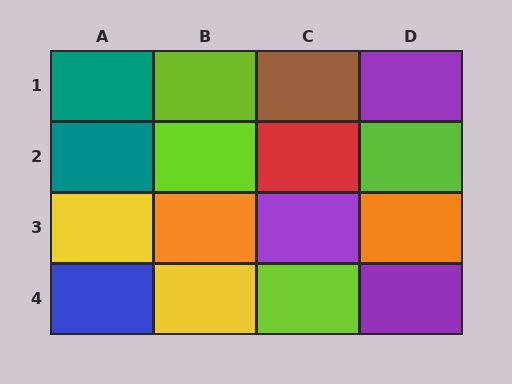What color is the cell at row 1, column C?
Brown.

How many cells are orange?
2 cells are orange.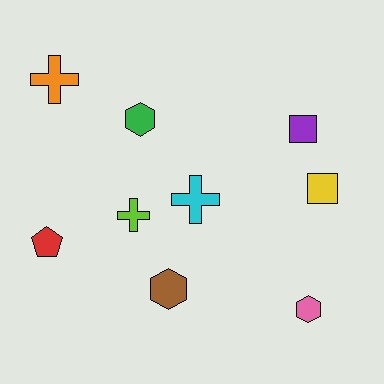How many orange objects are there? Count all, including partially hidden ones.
There is 1 orange object.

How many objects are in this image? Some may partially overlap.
There are 9 objects.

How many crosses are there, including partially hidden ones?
There are 3 crosses.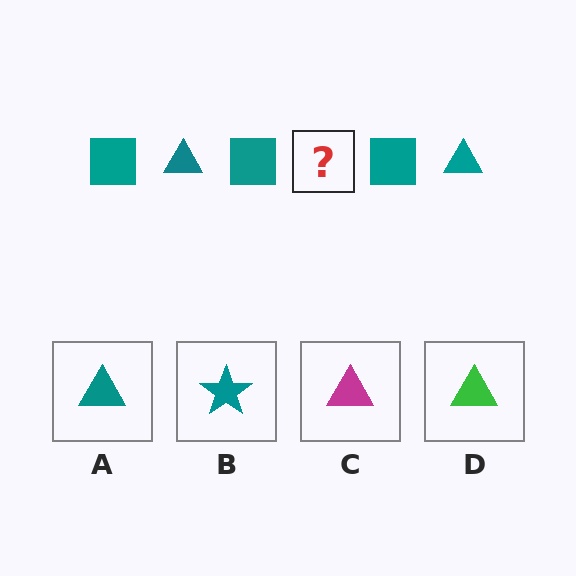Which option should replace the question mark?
Option A.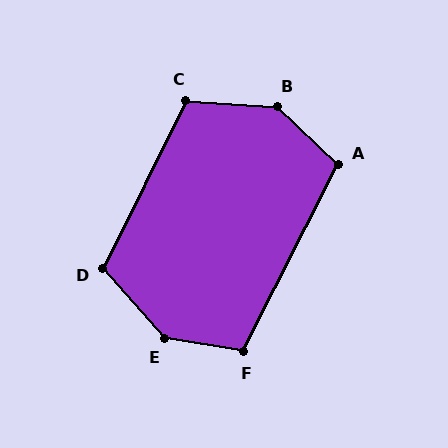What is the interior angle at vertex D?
Approximately 112 degrees (obtuse).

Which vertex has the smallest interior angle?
A, at approximately 107 degrees.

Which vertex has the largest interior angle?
E, at approximately 141 degrees.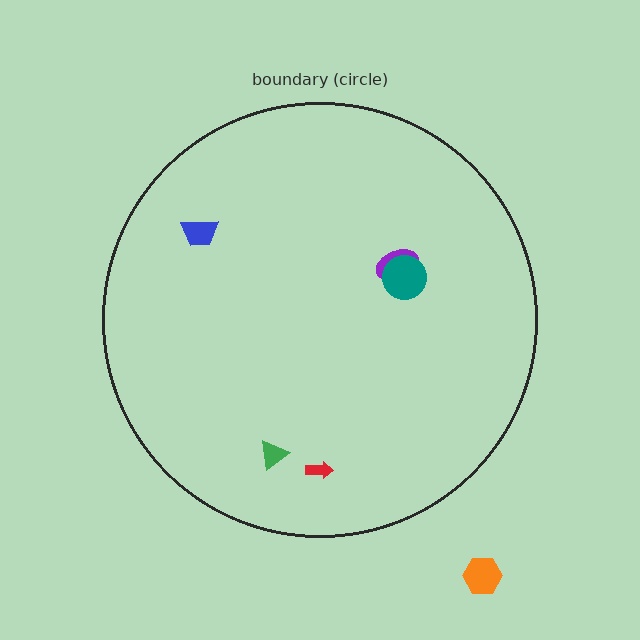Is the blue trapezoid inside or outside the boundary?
Inside.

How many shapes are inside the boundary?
5 inside, 1 outside.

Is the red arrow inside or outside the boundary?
Inside.